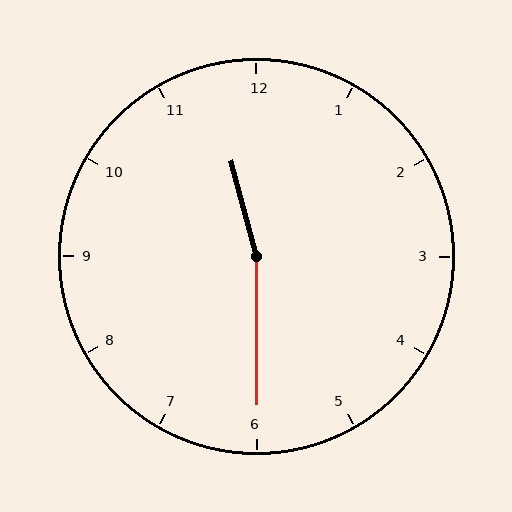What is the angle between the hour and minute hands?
Approximately 165 degrees.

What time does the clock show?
11:30.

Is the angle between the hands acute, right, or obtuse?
It is obtuse.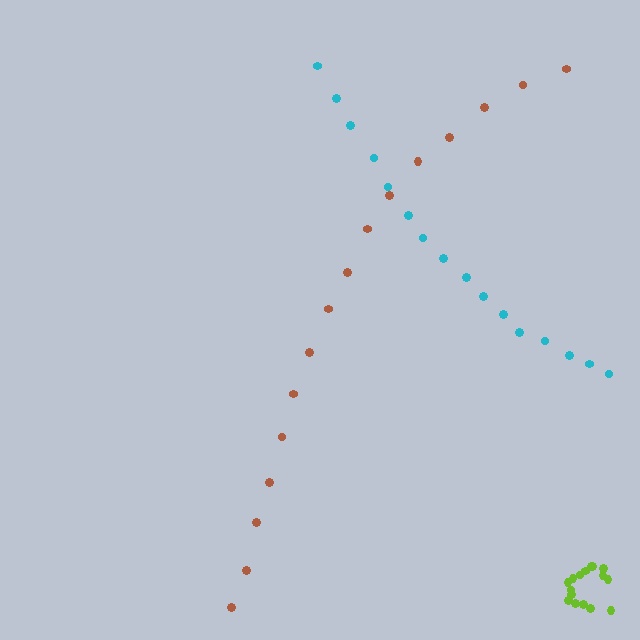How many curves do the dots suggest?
There are 3 distinct paths.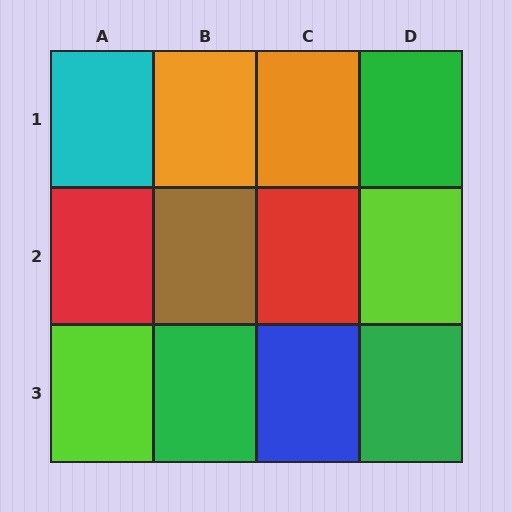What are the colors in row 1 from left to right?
Cyan, orange, orange, green.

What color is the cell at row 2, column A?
Red.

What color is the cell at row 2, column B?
Brown.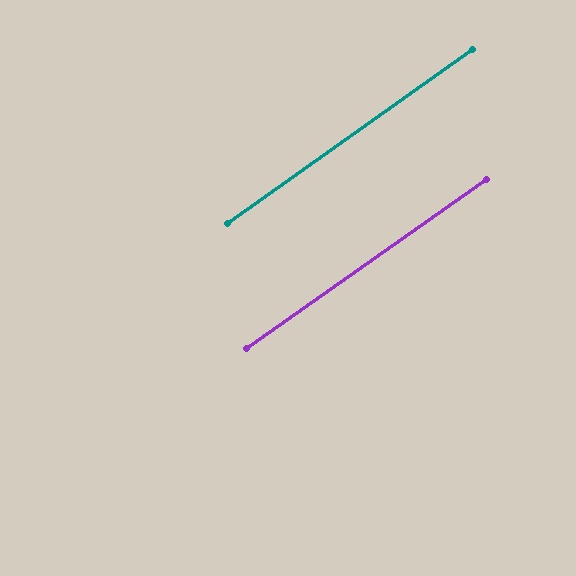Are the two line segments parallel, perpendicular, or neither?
Parallel — their directions differ by only 0.0°.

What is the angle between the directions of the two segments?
Approximately 0 degrees.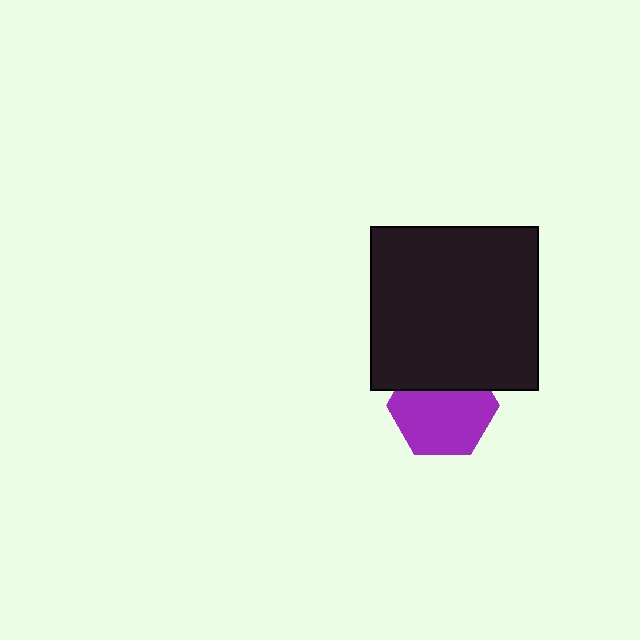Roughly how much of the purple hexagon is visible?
Most of it is visible (roughly 67%).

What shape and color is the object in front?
The object in front is a black rectangle.